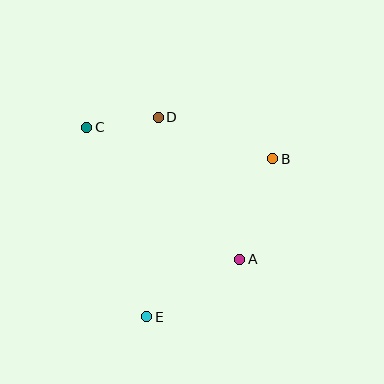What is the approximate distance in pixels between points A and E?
The distance between A and E is approximately 110 pixels.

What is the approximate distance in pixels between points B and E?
The distance between B and E is approximately 202 pixels.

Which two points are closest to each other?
Points C and D are closest to each other.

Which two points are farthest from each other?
Points A and C are farthest from each other.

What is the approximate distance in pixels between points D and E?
The distance between D and E is approximately 199 pixels.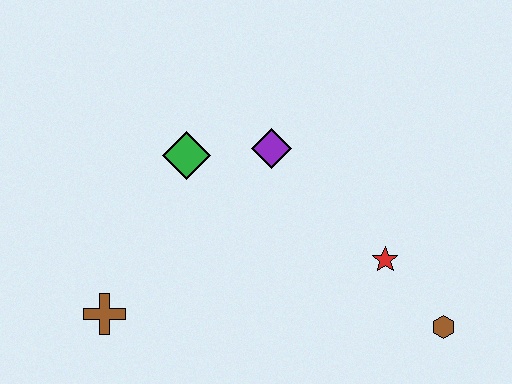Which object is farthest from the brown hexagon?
The brown cross is farthest from the brown hexagon.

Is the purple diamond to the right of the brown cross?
Yes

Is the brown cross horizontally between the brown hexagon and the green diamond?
No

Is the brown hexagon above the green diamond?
No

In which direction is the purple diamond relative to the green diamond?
The purple diamond is to the right of the green diamond.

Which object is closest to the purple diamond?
The green diamond is closest to the purple diamond.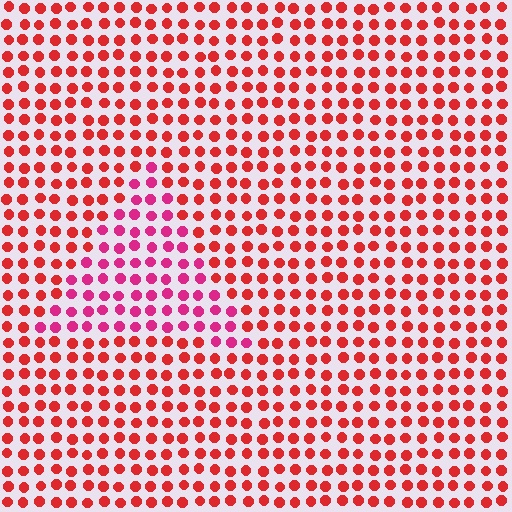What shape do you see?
I see a triangle.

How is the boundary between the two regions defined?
The boundary is defined purely by a slight shift in hue (about 31 degrees). Spacing, size, and orientation are identical on both sides.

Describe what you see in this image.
The image is filled with small red elements in a uniform arrangement. A triangle-shaped region is visible where the elements are tinted to a slightly different hue, forming a subtle color boundary.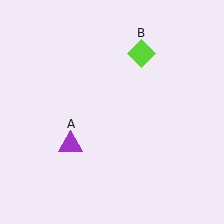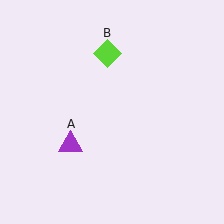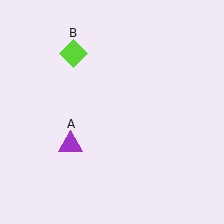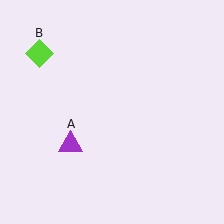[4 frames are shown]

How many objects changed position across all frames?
1 object changed position: lime diamond (object B).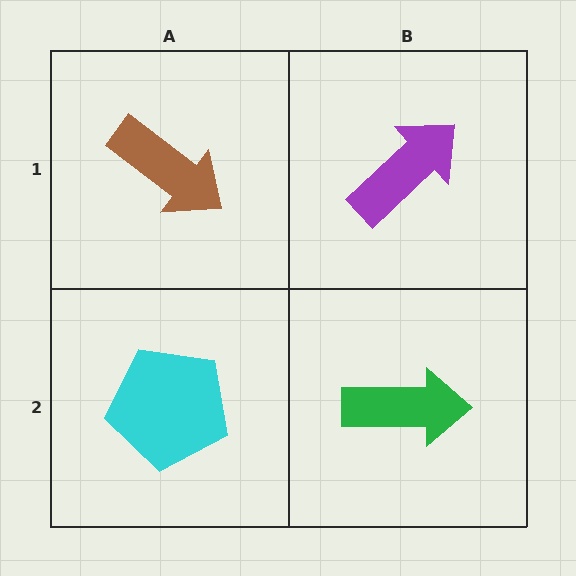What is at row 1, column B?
A purple arrow.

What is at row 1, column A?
A brown arrow.